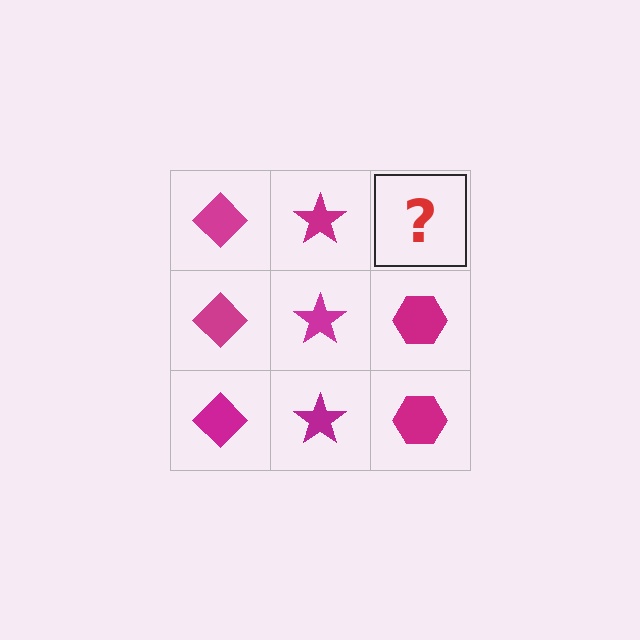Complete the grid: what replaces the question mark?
The question mark should be replaced with a magenta hexagon.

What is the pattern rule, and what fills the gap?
The rule is that each column has a consistent shape. The gap should be filled with a magenta hexagon.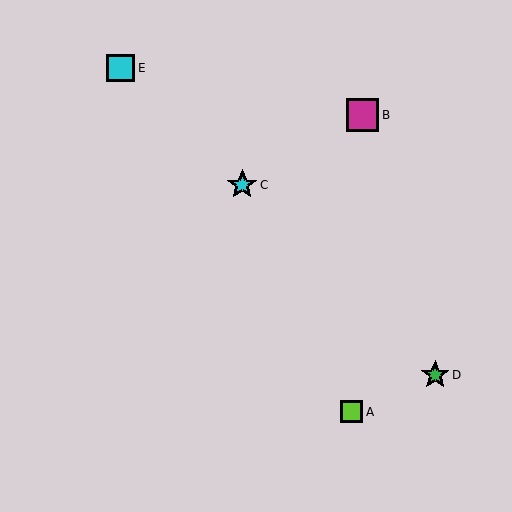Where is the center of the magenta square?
The center of the magenta square is at (363, 115).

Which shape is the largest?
The magenta square (labeled B) is the largest.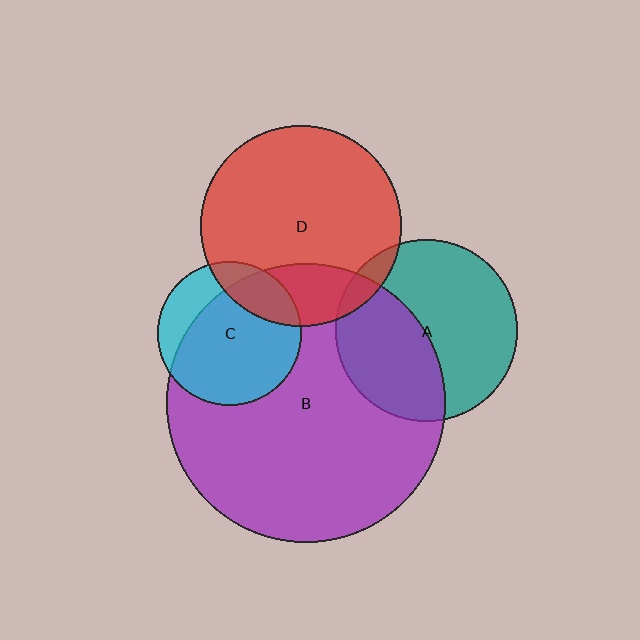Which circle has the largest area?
Circle B (purple).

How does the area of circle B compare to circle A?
Approximately 2.3 times.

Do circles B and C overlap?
Yes.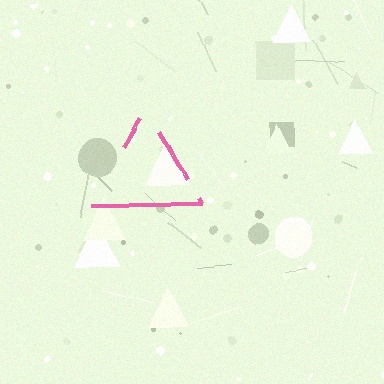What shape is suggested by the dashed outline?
The dashed outline suggests a triangle.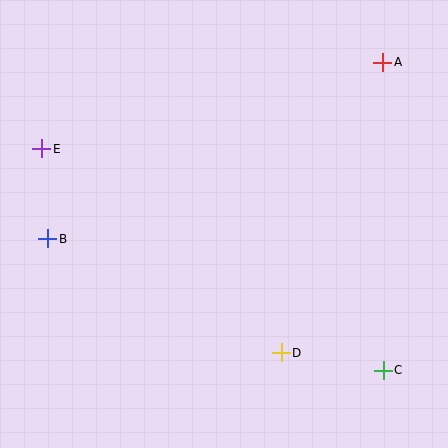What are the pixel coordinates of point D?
Point D is at (281, 353).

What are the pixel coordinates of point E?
Point E is at (42, 149).